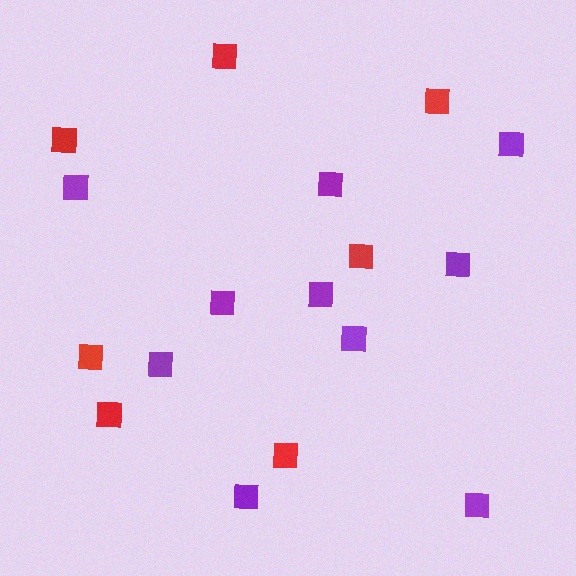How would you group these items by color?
There are 2 groups: one group of red squares (7) and one group of purple squares (10).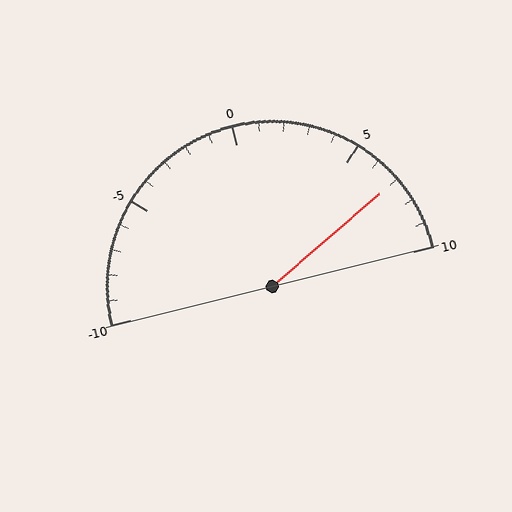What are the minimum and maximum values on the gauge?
The gauge ranges from -10 to 10.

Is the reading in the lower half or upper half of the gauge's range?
The reading is in the upper half of the range (-10 to 10).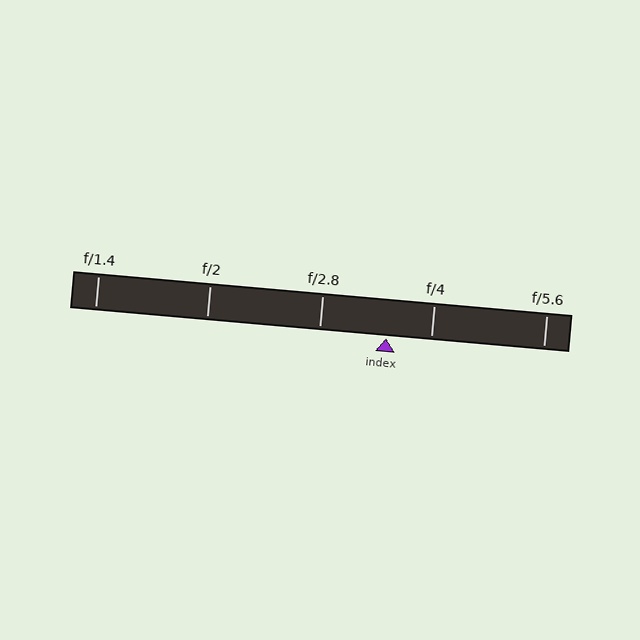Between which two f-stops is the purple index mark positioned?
The index mark is between f/2.8 and f/4.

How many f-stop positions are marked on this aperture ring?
There are 5 f-stop positions marked.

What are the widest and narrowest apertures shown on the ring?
The widest aperture shown is f/1.4 and the narrowest is f/5.6.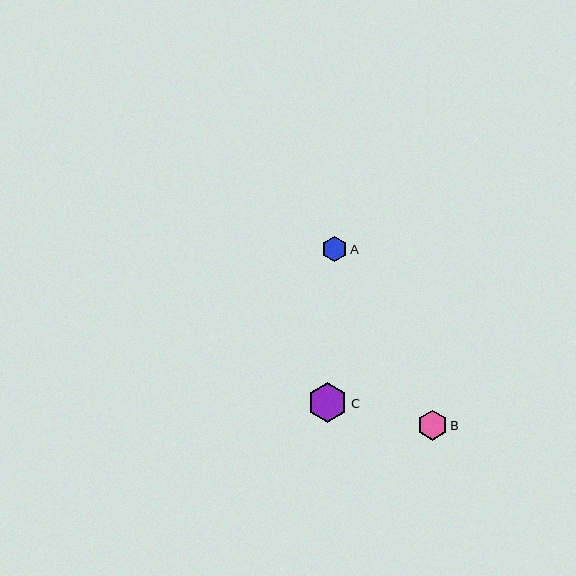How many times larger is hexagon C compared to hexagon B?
Hexagon C is approximately 1.3 times the size of hexagon B.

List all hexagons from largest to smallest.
From largest to smallest: C, B, A.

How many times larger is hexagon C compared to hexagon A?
Hexagon C is approximately 1.6 times the size of hexagon A.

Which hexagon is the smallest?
Hexagon A is the smallest with a size of approximately 25 pixels.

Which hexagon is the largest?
Hexagon C is the largest with a size of approximately 40 pixels.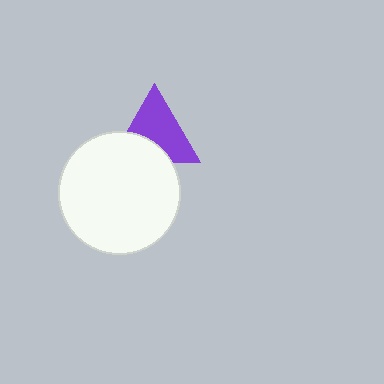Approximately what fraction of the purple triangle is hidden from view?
Roughly 35% of the purple triangle is hidden behind the white circle.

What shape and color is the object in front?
The object in front is a white circle.